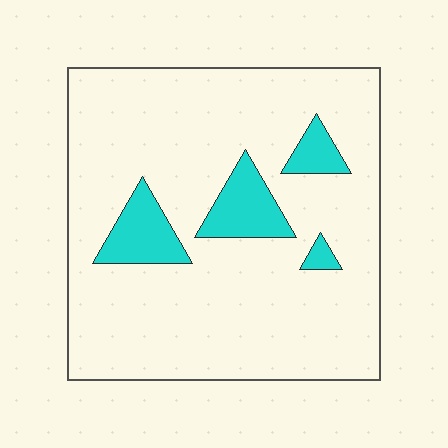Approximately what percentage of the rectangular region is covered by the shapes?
Approximately 10%.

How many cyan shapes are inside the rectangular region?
4.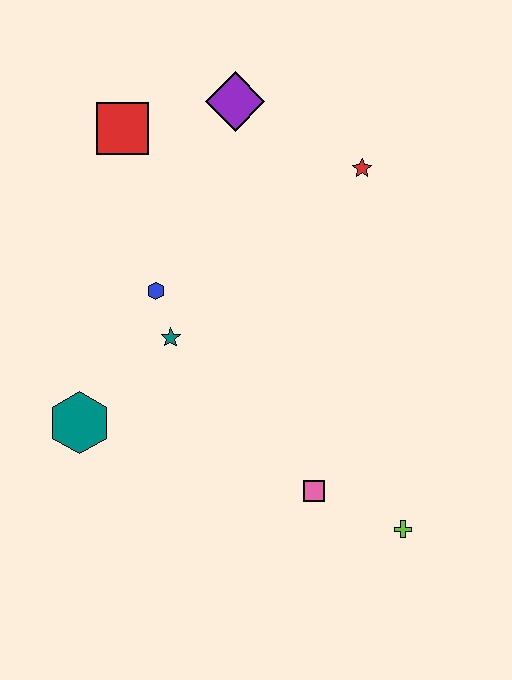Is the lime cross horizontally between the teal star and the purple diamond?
No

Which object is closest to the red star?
The purple diamond is closest to the red star.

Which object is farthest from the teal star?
The lime cross is farthest from the teal star.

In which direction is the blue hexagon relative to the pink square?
The blue hexagon is above the pink square.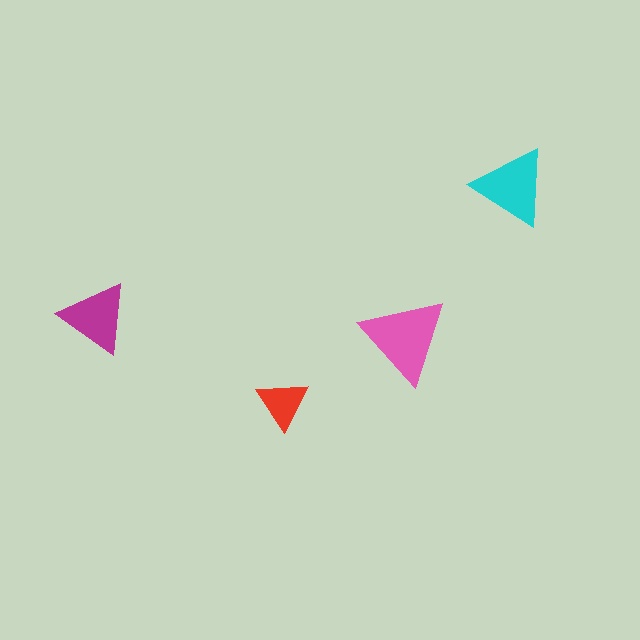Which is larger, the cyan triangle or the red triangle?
The cyan one.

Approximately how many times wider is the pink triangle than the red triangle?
About 1.5 times wider.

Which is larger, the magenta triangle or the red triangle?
The magenta one.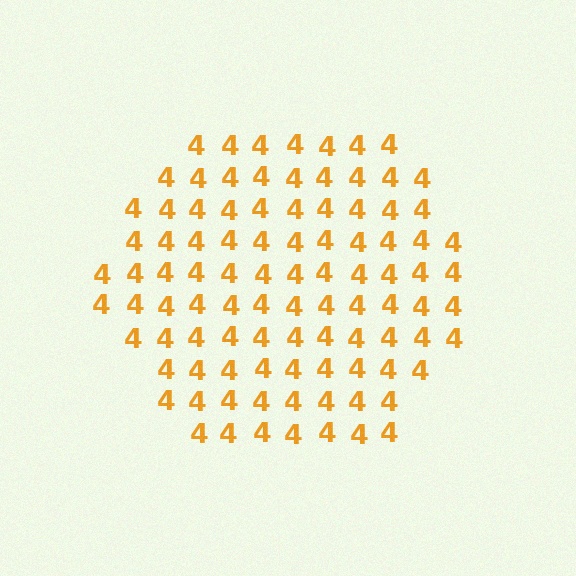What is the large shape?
The large shape is a hexagon.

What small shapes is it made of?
It is made of small digit 4's.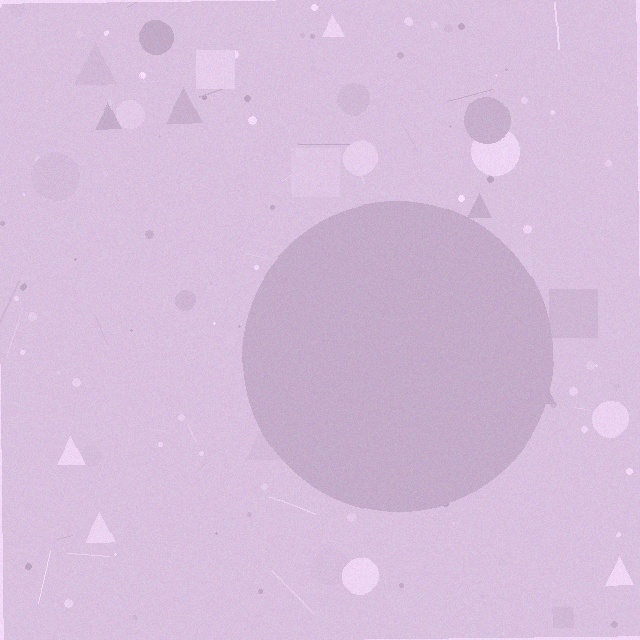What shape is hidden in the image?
A circle is hidden in the image.